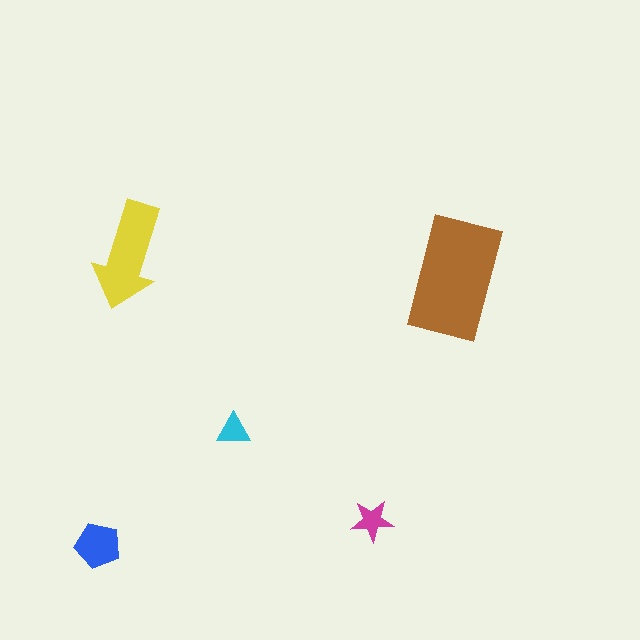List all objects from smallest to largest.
The cyan triangle, the magenta star, the blue pentagon, the yellow arrow, the brown rectangle.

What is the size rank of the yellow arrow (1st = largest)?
2nd.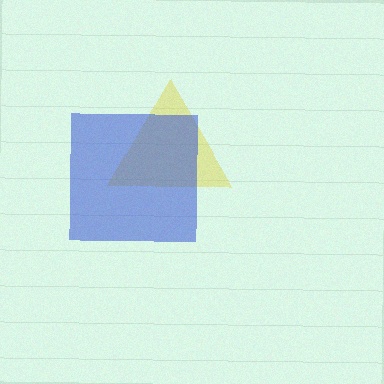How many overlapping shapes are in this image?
There are 2 overlapping shapes in the image.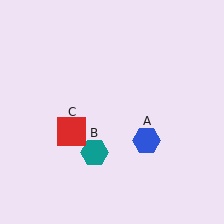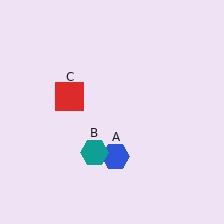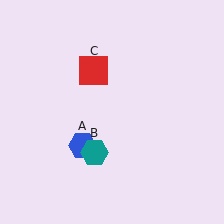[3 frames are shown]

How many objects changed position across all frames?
2 objects changed position: blue hexagon (object A), red square (object C).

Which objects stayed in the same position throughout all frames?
Teal hexagon (object B) remained stationary.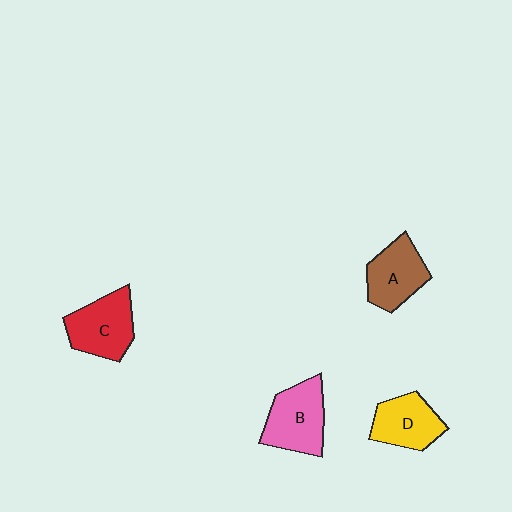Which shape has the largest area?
Shape B (pink).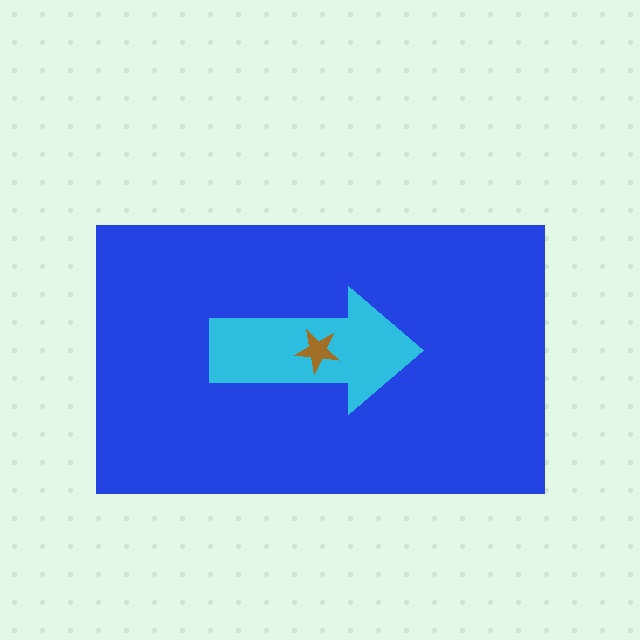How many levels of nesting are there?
3.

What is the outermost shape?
The blue rectangle.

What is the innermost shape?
The brown star.